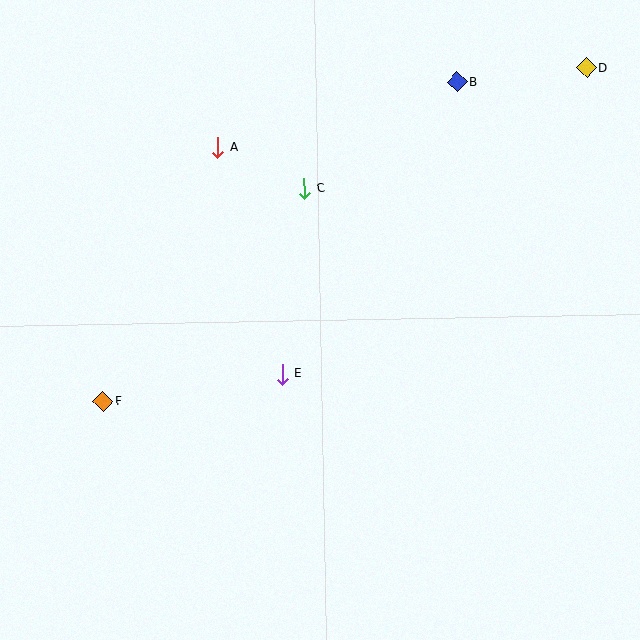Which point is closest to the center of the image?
Point E at (282, 374) is closest to the center.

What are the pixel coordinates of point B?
Point B is at (457, 82).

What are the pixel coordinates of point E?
Point E is at (282, 374).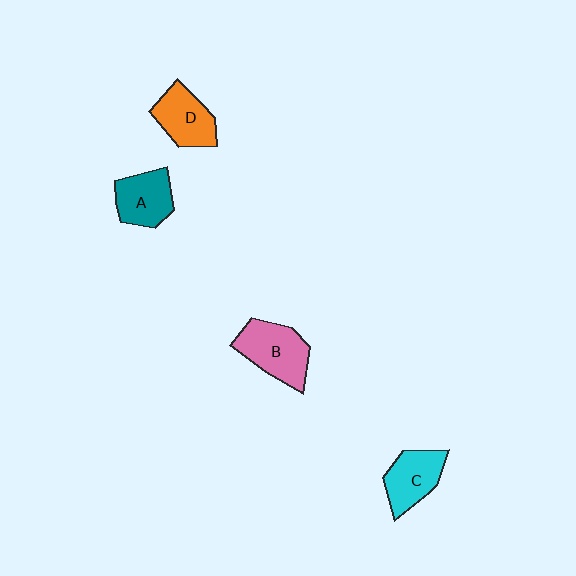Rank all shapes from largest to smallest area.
From largest to smallest: B (pink), D (orange), C (cyan), A (teal).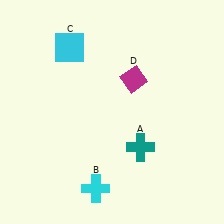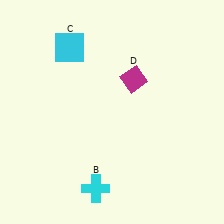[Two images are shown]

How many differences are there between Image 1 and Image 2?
There is 1 difference between the two images.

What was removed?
The teal cross (A) was removed in Image 2.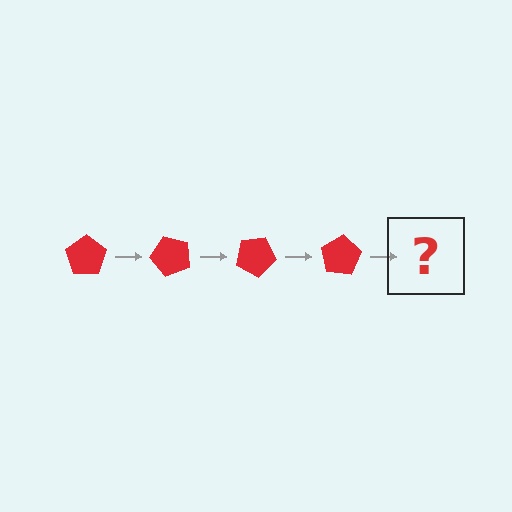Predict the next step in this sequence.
The next step is a red pentagon rotated 200 degrees.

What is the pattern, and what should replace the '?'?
The pattern is that the pentagon rotates 50 degrees each step. The '?' should be a red pentagon rotated 200 degrees.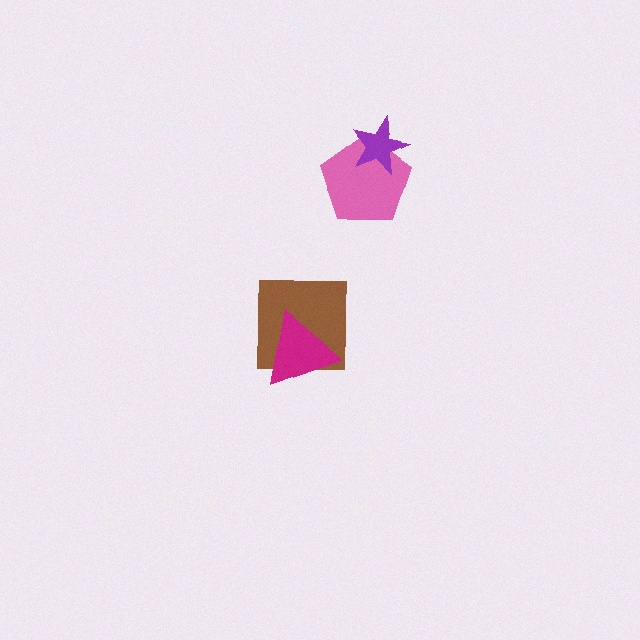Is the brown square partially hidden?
Yes, it is partially covered by another shape.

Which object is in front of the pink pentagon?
The purple star is in front of the pink pentagon.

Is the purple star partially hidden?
No, no other shape covers it.